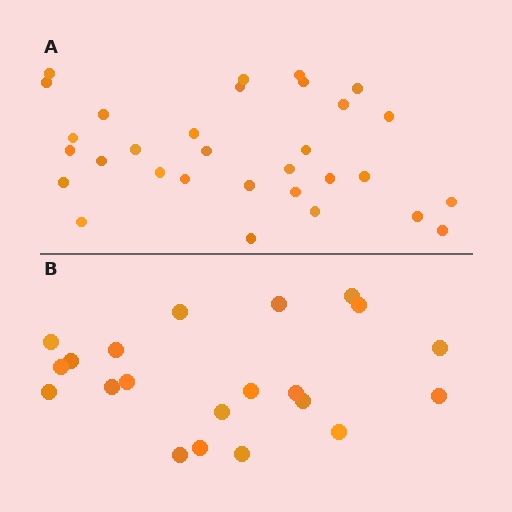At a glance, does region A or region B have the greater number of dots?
Region A (the top region) has more dots.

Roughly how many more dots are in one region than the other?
Region A has roughly 10 or so more dots than region B.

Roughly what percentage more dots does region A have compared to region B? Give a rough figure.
About 50% more.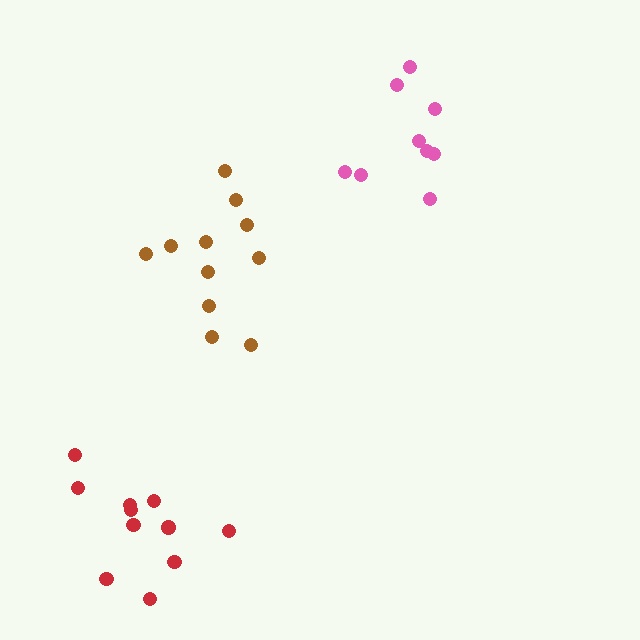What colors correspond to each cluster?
The clusters are colored: brown, red, pink.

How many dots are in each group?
Group 1: 11 dots, Group 2: 11 dots, Group 3: 9 dots (31 total).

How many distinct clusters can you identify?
There are 3 distinct clusters.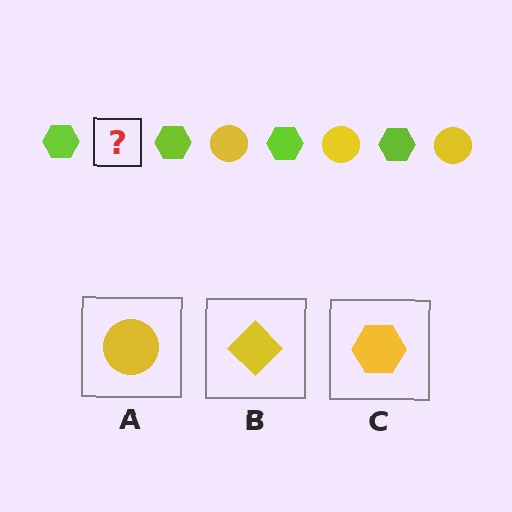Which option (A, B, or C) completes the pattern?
A.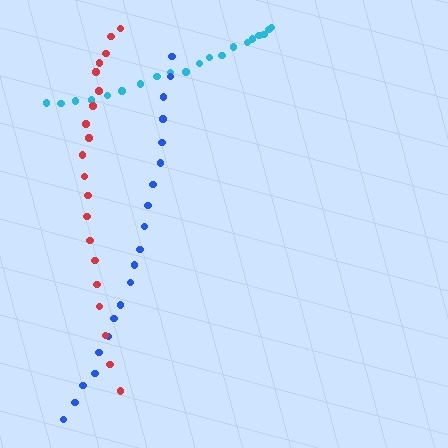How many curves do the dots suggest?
There are 3 distinct paths.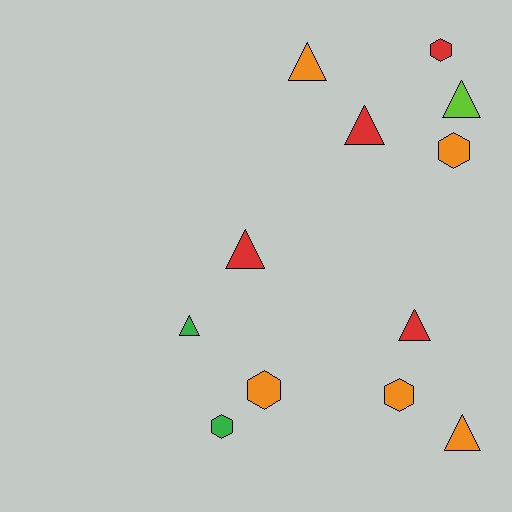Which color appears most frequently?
Orange, with 5 objects.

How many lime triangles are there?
There is 1 lime triangle.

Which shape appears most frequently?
Triangle, with 7 objects.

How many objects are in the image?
There are 12 objects.